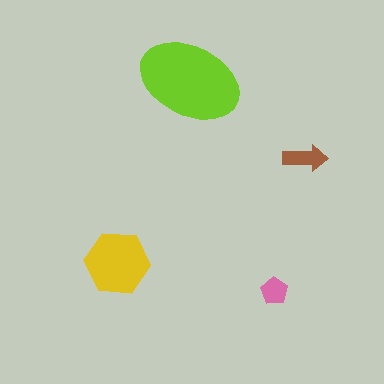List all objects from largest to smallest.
The lime ellipse, the yellow hexagon, the brown arrow, the pink pentagon.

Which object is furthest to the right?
The brown arrow is rightmost.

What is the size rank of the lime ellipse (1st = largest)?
1st.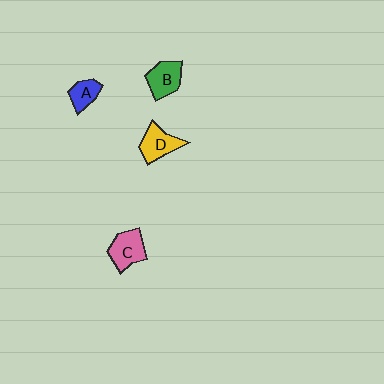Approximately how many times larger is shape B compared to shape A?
Approximately 1.5 times.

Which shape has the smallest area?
Shape A (blue).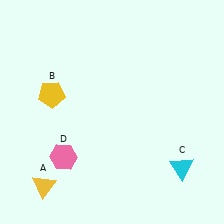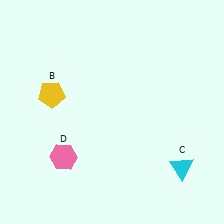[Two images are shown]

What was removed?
The yellow triangle (A) was removed in Image 2.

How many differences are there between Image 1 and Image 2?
There is 1 difference between the two images.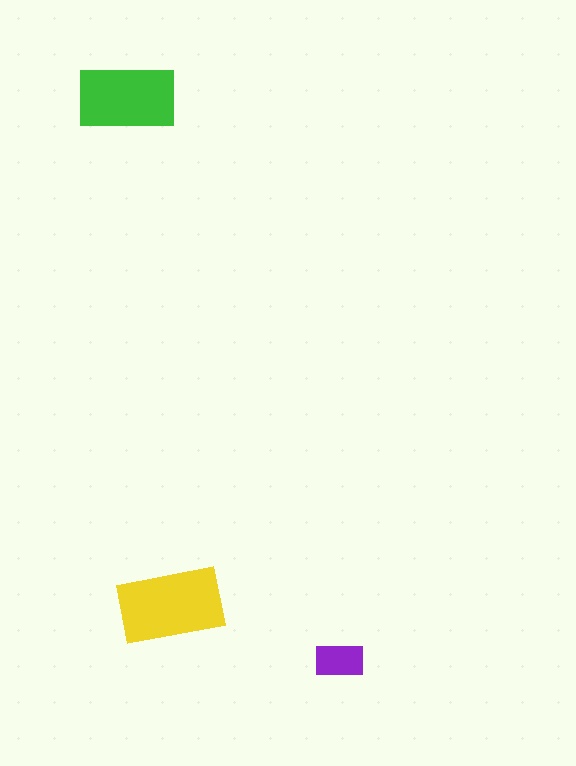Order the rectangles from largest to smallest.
the yellow one, the green one, the purple one.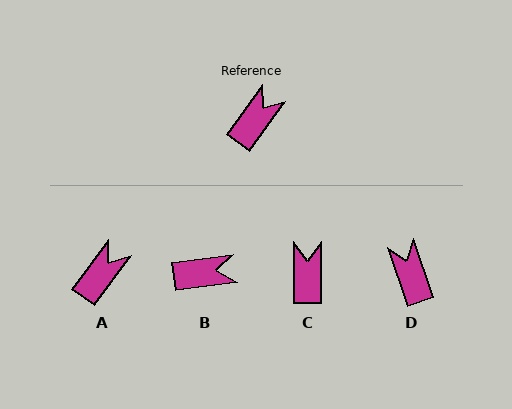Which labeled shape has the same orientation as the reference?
A.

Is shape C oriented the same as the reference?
No, it is off by about 36 degrees.